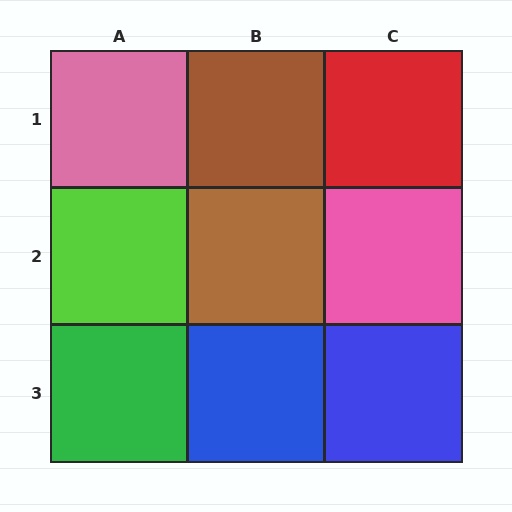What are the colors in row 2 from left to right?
Lime, brown, pink.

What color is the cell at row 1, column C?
Red.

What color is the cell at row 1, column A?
Pink.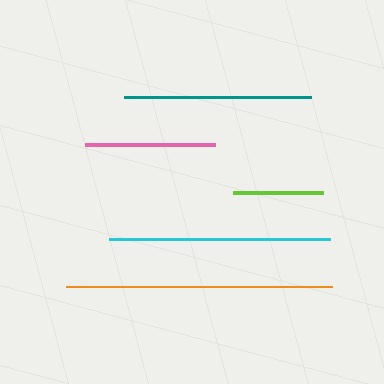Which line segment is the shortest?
The lime line is the shortest at approximately 90 pixels.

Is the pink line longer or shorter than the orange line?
The orange line is longer than the pink line.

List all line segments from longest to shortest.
From longest to shortest: orange, cyan, teal, pink, lime.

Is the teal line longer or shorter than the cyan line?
The cyan line is longer than the teal line.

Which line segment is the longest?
The orange line is the longest at approximately 265 pixels.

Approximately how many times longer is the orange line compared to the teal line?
The orange line is approximately 1.4 times the length of the teal line.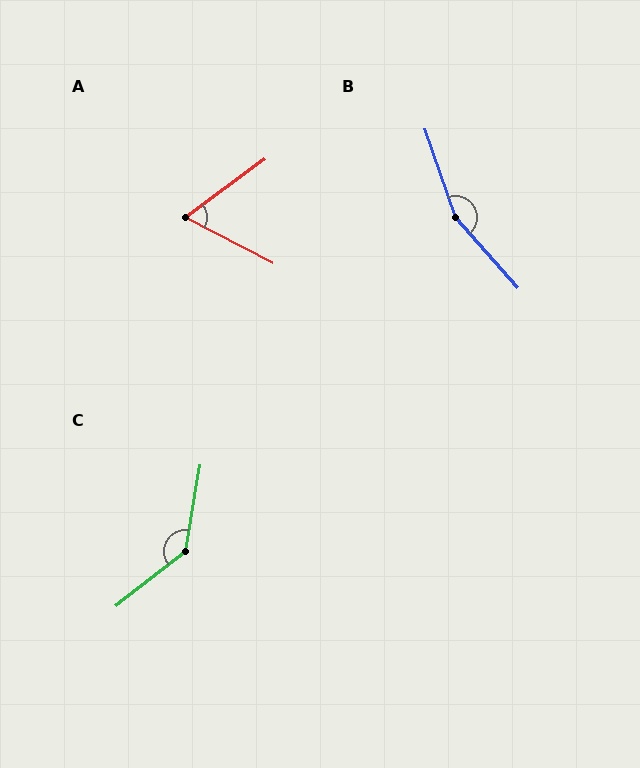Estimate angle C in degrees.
Approximately 138 degrees.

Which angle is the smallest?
A, at approximately 64 degrees.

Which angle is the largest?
B, at approximately 158 degrees.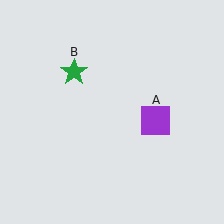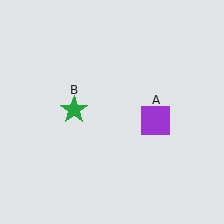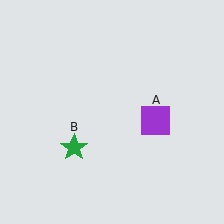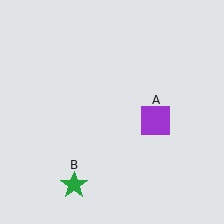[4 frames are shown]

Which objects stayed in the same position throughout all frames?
Purple square (object A) remained stationary.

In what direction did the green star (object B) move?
The green star (object B) moved down.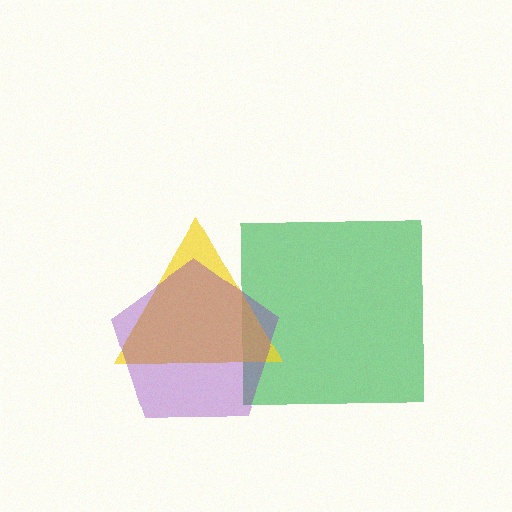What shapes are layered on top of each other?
The layered shapes are: a green square, a yellow triangle, a purple pentagon.